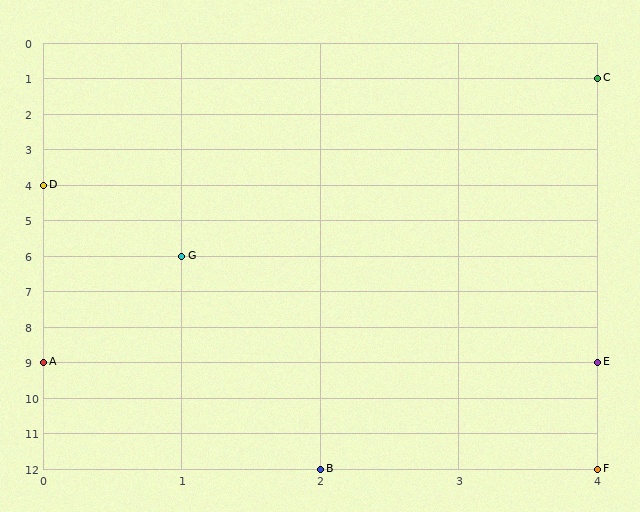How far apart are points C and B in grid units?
Points C and B are 2 columns and 11 rows apart (about 11.2 grid units diagonally).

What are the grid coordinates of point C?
Point C is at grid coordinates (4, 1).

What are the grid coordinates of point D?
Point D is at grid coordinates (0, 4).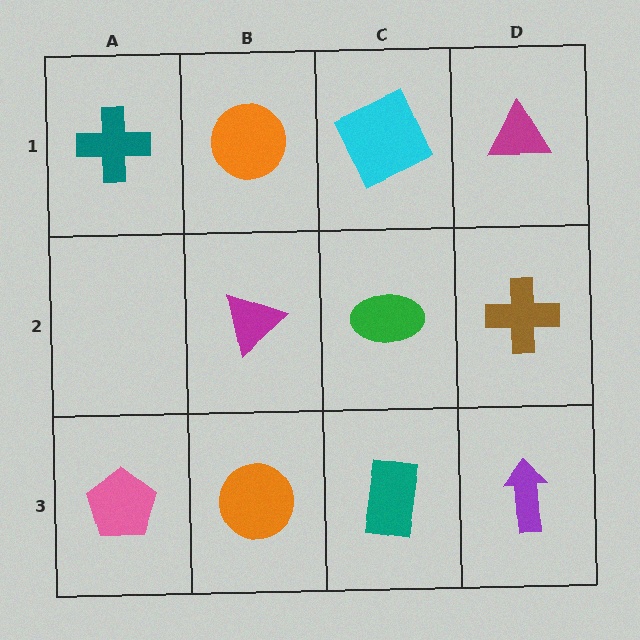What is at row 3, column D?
A purple arrow.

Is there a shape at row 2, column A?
No, that cell is empty.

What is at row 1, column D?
A magenta triangle.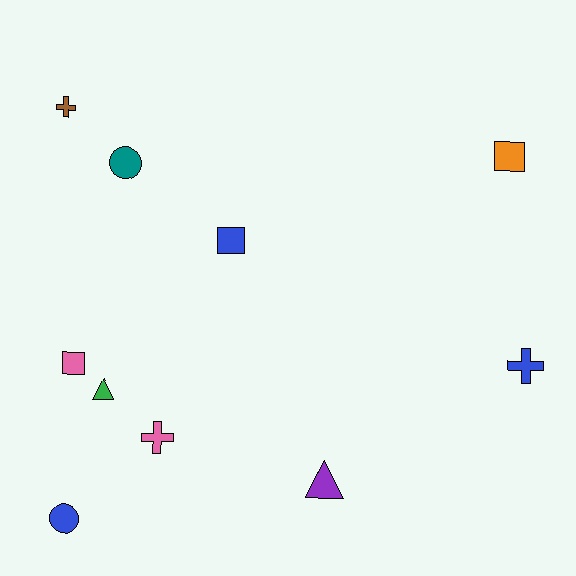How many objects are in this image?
There are 10 objects.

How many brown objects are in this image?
There is 1 brown object.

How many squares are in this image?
There are 3 squares.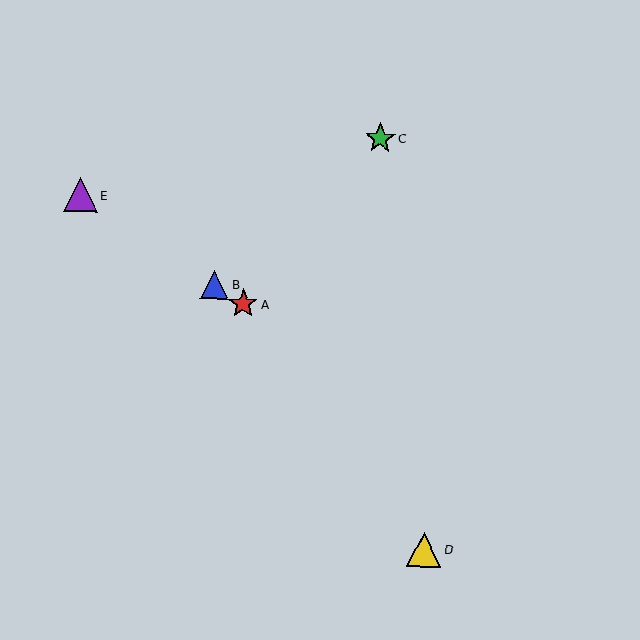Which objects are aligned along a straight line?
Objects A, B, E are aligned along a straight line.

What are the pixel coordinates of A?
Object A is at (243, 304).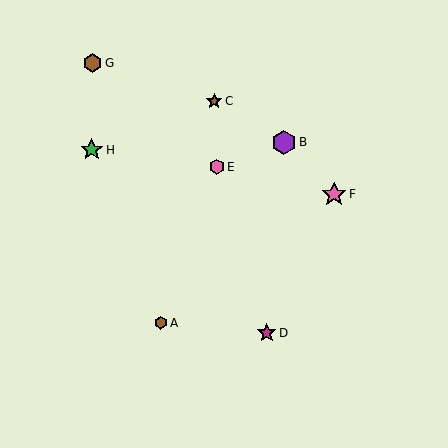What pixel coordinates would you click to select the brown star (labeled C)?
Click at (214, 101) to select the brown star C.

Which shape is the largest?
The purple hexagon (labeled B) is the largest.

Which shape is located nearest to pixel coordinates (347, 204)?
The pink star (labeled F) at (334, 194) is nearest to that location.